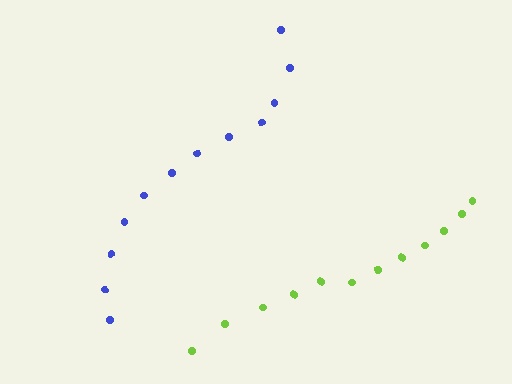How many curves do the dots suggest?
There are 2 distinct paths.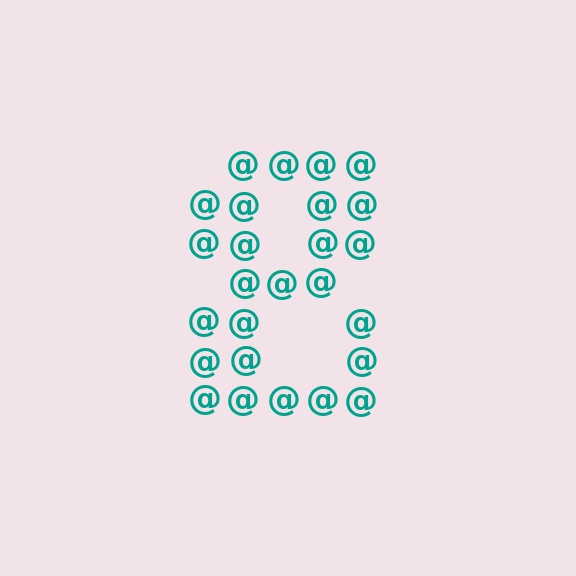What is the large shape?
The large shape is the digit 8.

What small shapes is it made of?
It is made of small at signs.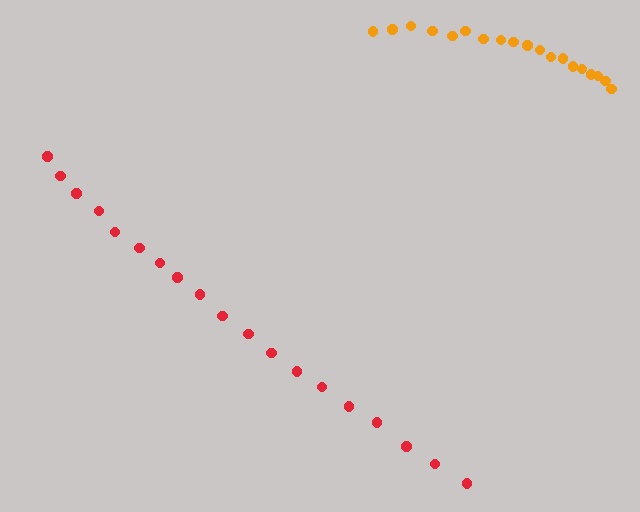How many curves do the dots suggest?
There are 2 distinct paths.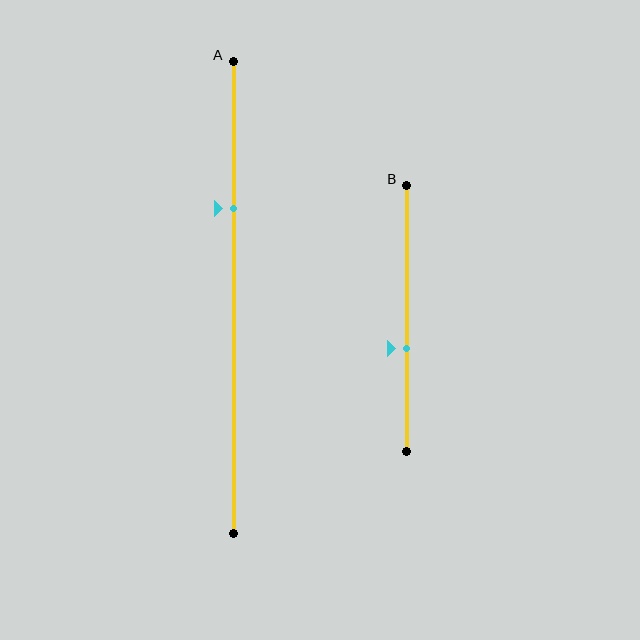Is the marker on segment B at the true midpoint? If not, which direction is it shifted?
No, the marker on segment B is shifted downward by about 11% of the segment length.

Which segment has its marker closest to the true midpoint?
Segment B has its marker closest to the true midpoint.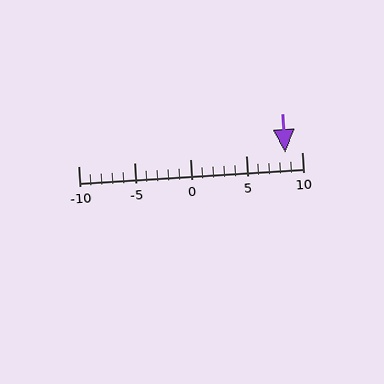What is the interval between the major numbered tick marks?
The major tick marks are spaced 5 units apart.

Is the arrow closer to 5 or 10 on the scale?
The arrow is closer to 10.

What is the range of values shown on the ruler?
The ruler shows values from -10 to 10.